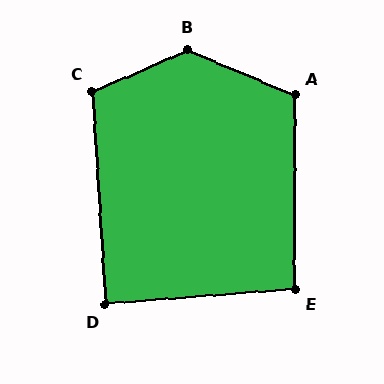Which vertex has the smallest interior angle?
D, at approximately 89 degrees.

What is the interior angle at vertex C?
Approximately 110 degrees (obtuse).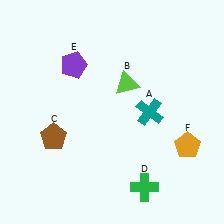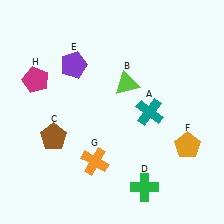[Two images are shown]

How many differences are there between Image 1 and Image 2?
There are 2 differences between the two images.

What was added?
An orange cross (G), a magenta pentagon (H) were added in Image 2.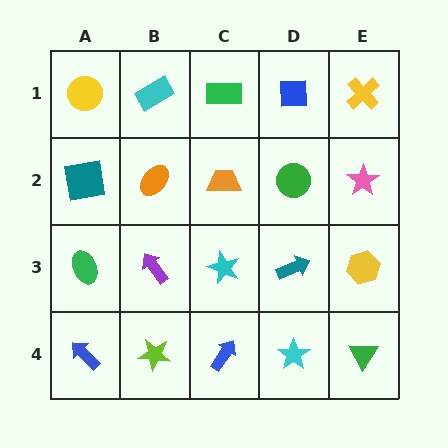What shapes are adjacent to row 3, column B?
An orange ellipse (row 2, column B), a lime star (row 4, column B), a green ellipse (row 3, column A), a cyan star (row 3, column C).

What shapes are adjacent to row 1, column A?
A teal square (row 2, column A), a cyan rectangle (row 1, column B).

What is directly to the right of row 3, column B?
A cyan star.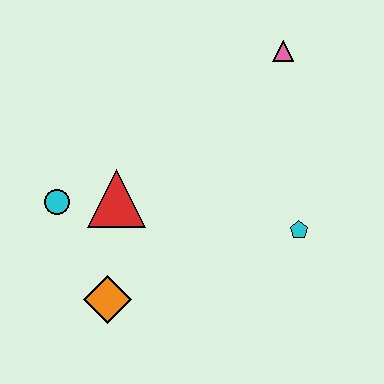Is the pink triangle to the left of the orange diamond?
No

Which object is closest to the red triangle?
The cyan circle is closest to the red triangle.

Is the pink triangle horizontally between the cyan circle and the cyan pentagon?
Yes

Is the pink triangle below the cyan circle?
No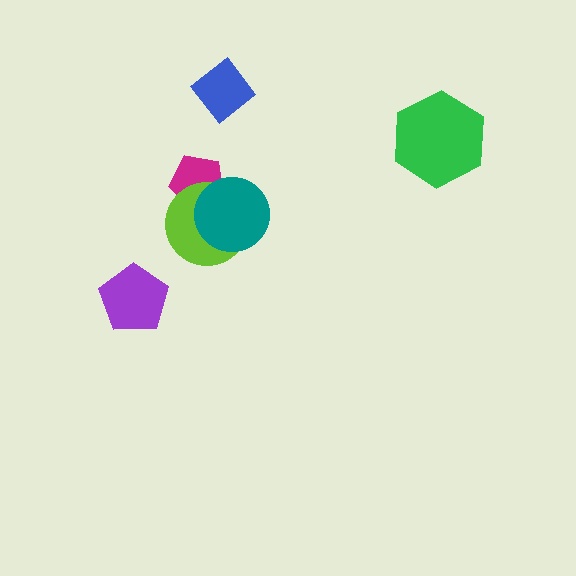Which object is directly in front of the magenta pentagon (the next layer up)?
The lime circle is directly in front of the magenta pentagon.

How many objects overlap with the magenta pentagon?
2 objects overlap with the magenta pentagon.